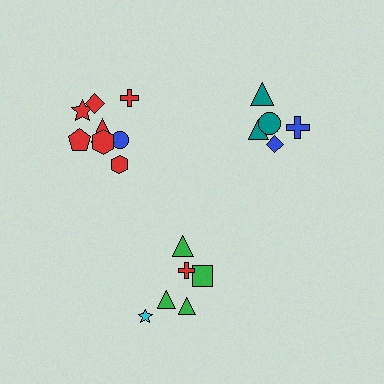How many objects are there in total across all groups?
There are 19 objects.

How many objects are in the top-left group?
There are 8 objects.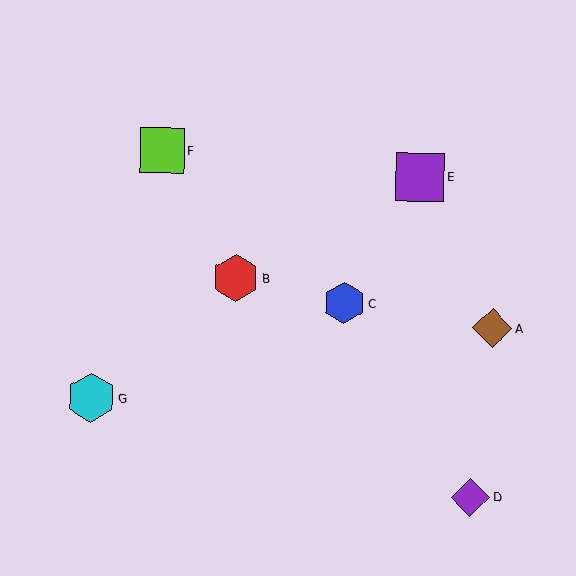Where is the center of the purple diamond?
The center of the purple diamond is at (470, 497).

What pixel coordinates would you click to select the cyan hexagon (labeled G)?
Click at (91, 398) to select the cyan hexagon G.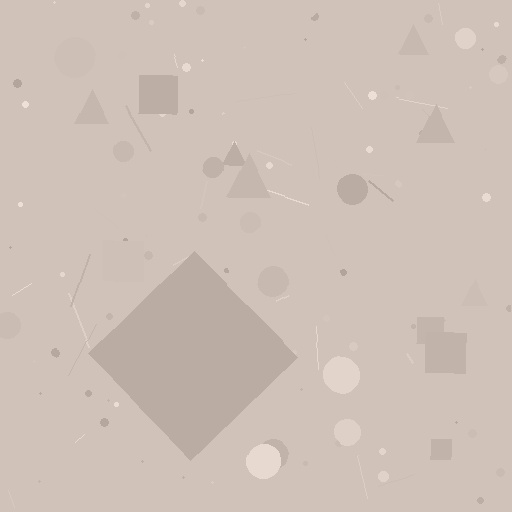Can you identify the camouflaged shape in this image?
The camouflaged shape is a diamond.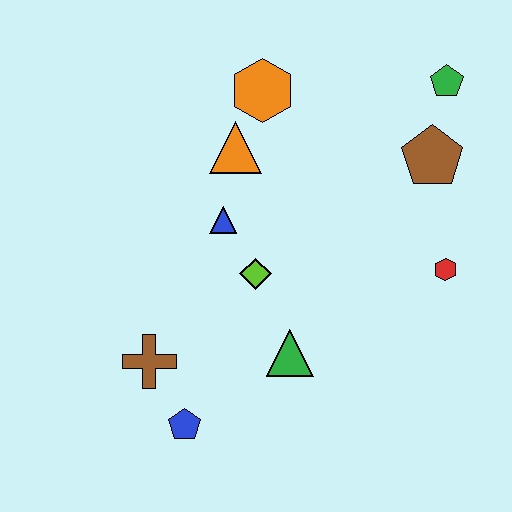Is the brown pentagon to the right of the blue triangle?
Yes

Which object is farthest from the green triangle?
The green pentagon is farthest from the green triangle.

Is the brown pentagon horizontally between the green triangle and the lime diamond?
No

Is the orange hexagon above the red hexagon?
Yes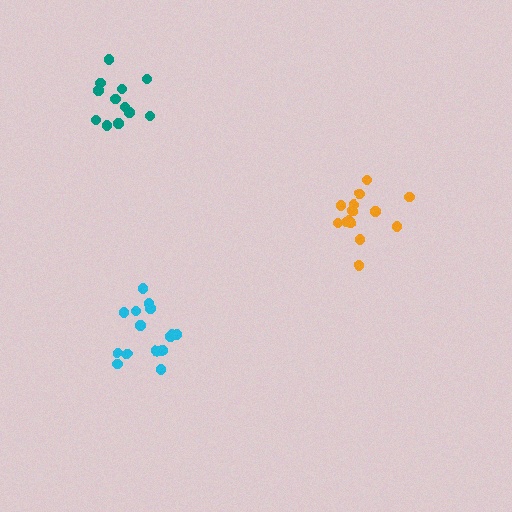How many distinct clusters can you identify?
There are 3 distinct clusters.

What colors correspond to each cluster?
The clusters are colored: cyan, teal, orange.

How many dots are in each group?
Group 1: 15 dots, Group 2: 12 dots, Group 3: 14 dots (41 total).